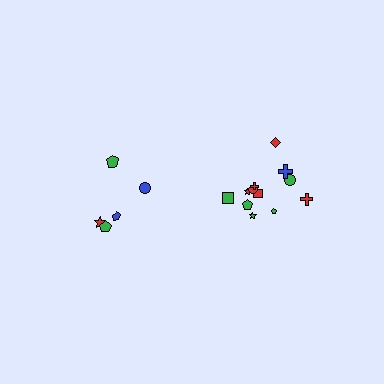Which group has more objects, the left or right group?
The right group.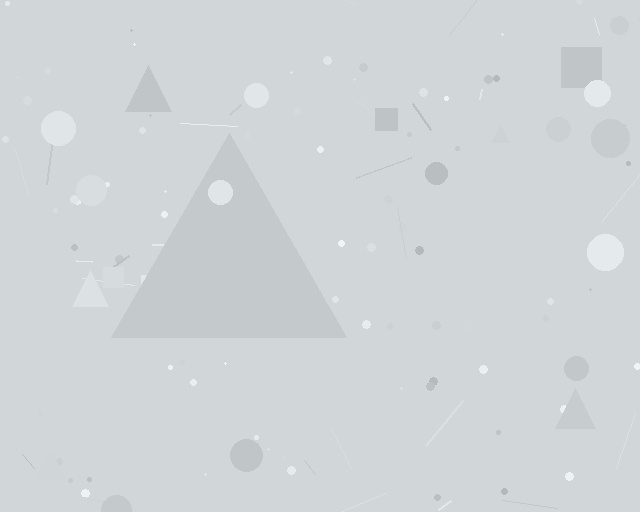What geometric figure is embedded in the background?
A triangle is embedded in the background.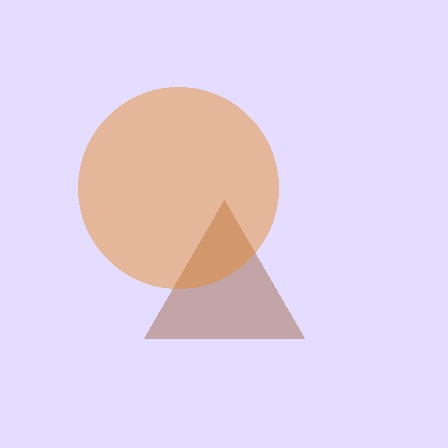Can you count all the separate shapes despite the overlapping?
Yes, there are 2 separate shapes.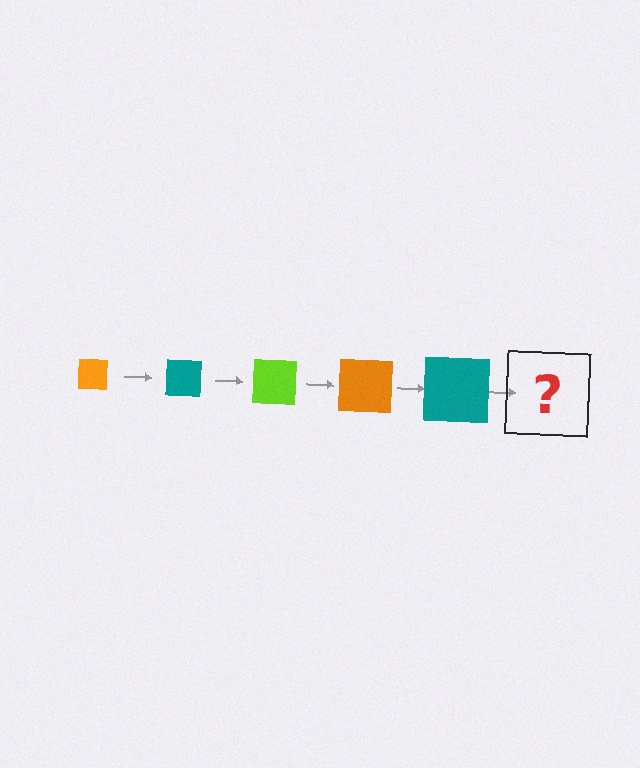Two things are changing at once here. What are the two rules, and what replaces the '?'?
The two rules are that the square grows larger each step and the color cycles through orange, teal, and lime. The '?' should be a lime square, larger than the previous one.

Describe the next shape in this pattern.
It should be a lime square, larger than the previous one.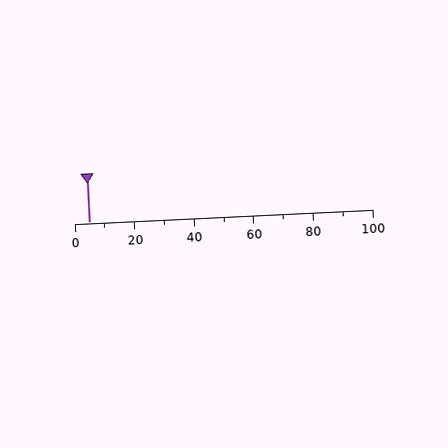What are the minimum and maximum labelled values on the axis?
The axis runs from 0 to 100.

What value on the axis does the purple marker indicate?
The marker indicates approximately 5.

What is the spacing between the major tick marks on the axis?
The major ticks are spaced 20 apart.